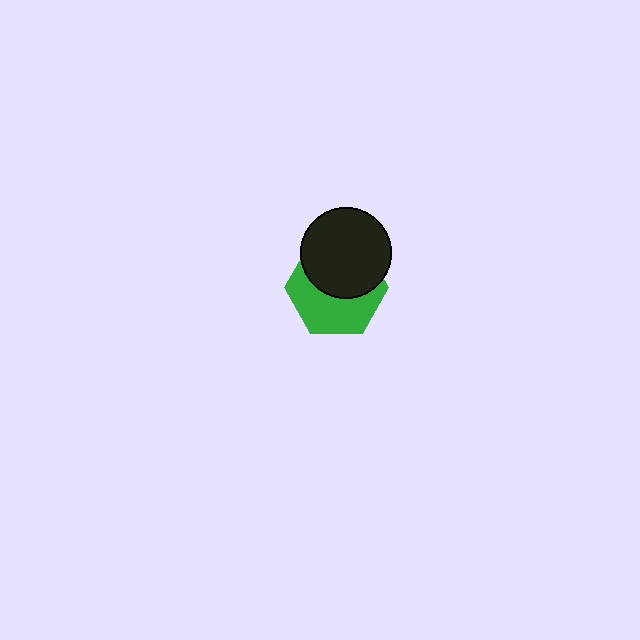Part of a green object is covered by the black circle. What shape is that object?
It is a hexagon.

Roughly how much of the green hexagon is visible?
About half of it is visible (roughly 50%).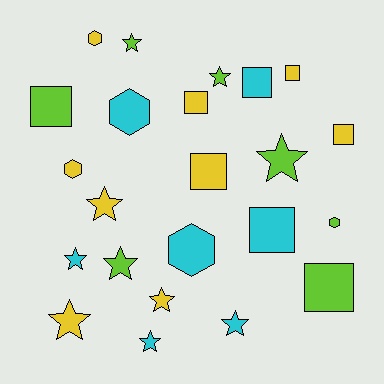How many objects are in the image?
There are 23 objects.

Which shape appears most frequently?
Star, with 10 objects.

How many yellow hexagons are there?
There are 2 yellow hexagons.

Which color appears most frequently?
Yellow, with 9 objects.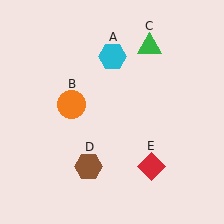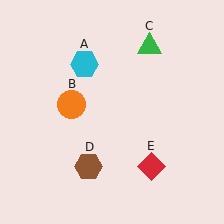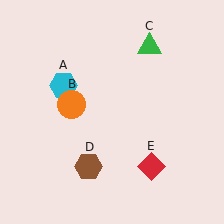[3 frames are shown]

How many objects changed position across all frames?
1 object changed position: cyan hexagon (object A).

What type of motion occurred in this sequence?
The cyan hexagon (object A) rotated counterclockwise around the center of the scene.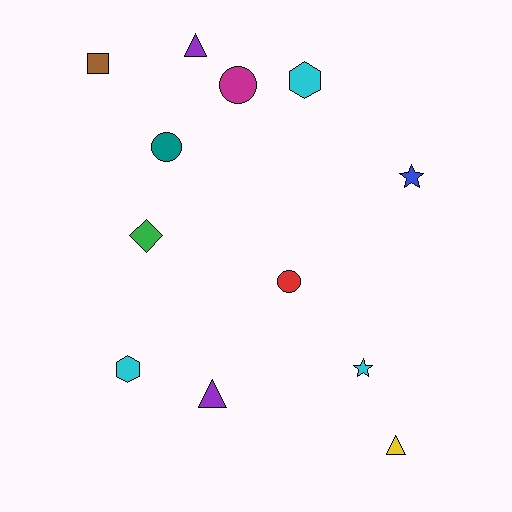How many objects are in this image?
There are 12 objects.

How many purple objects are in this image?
There are 2 purple objects.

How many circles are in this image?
There are 3 circles.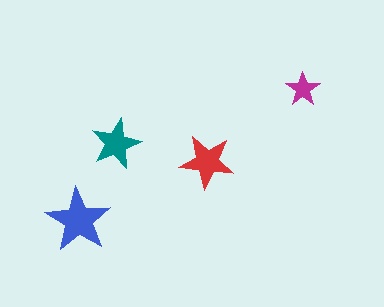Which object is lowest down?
The blue star is bottommost.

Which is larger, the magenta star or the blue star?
The blue one.